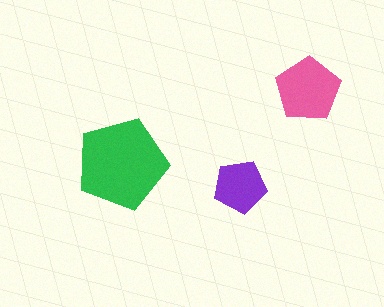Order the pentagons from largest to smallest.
the green one, the pink one, the purple one.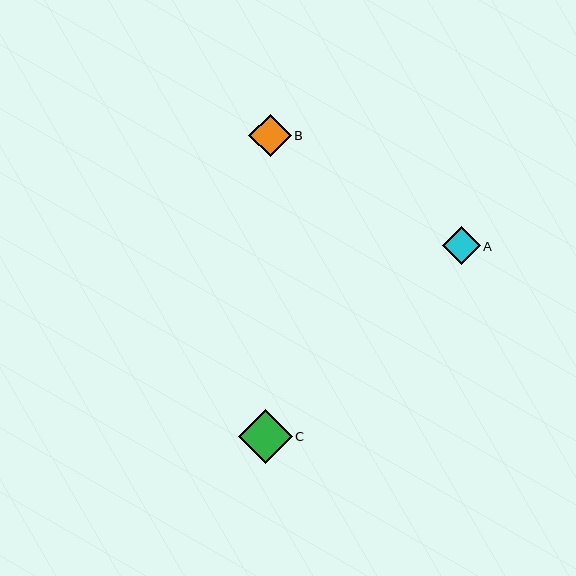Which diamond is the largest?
Diamond C is the largest with a size of approximately 54 pixels.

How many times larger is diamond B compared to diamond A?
Diamond B is approximately 1.1 times the size of diamond A.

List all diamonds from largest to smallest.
From largest to smallest: C, B, A.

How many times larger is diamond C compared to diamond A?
Diamond C is approximately 1.4 times the size of diamond A.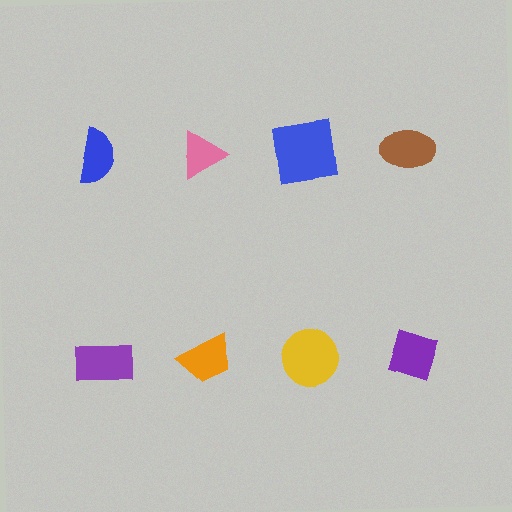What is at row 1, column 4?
A brown ellipse.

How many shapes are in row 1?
4 shapes.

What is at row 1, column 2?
A pink triangle.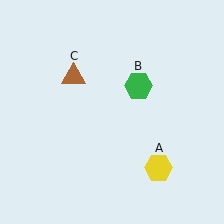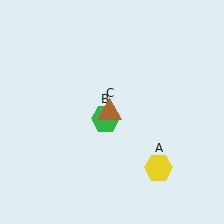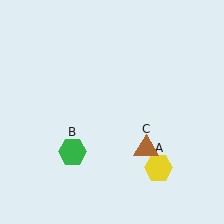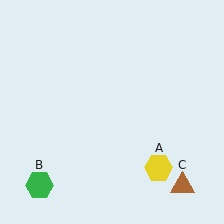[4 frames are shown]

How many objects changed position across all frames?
2 objects changed position: green hexagon (object B), brown triangle (object C).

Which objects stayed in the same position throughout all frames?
Yellow hexagon (object A) remained stationary.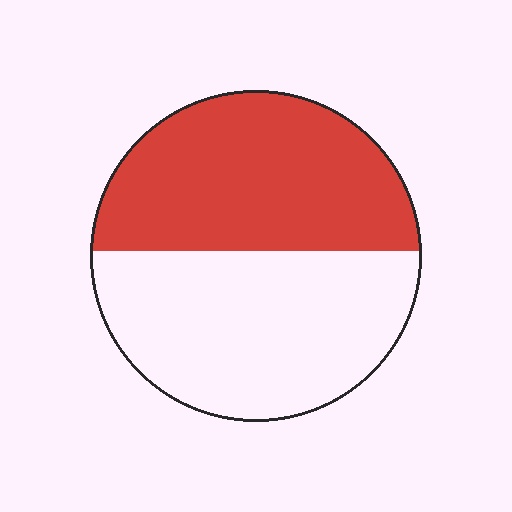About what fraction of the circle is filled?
About one half (1/2).